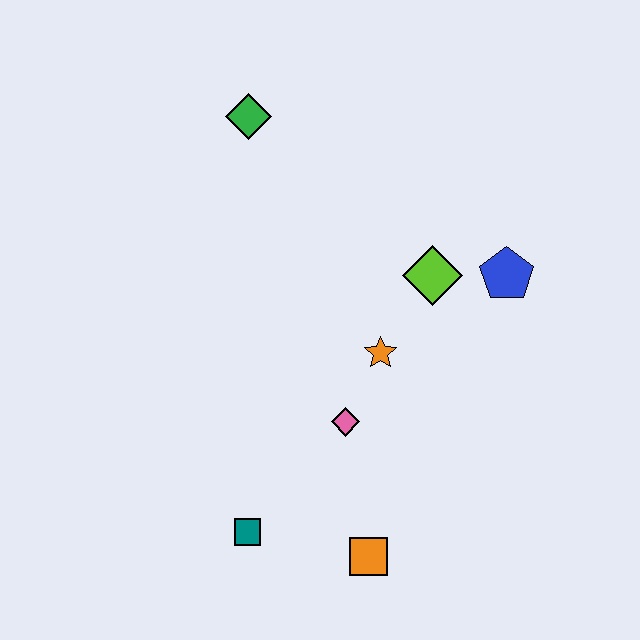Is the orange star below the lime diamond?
Yes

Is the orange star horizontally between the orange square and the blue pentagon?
Yes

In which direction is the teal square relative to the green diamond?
The teal square is below the green diamond.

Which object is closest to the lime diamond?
The blue pentagon is closest to the lime diamond.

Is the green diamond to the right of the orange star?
No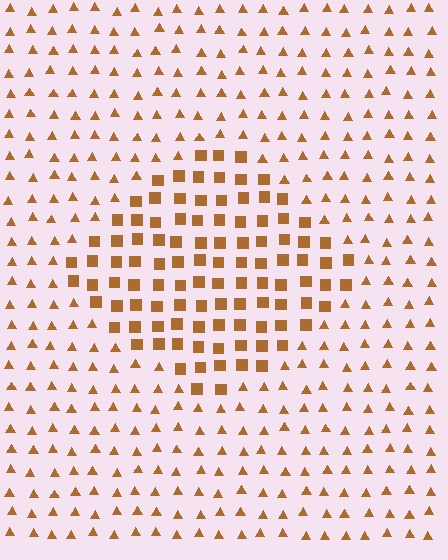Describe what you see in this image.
The image is filled with small brown elements arranged in a uniform grid. A diamond-shaped region contains squares, while the surrounding area contains triangles. The boundary is defined purely by the change in element shape.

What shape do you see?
I see a diamond.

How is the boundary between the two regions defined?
The boundary is defined by a change in element shape: squares inside vs. triangles outside. All elements share the same color and spacing.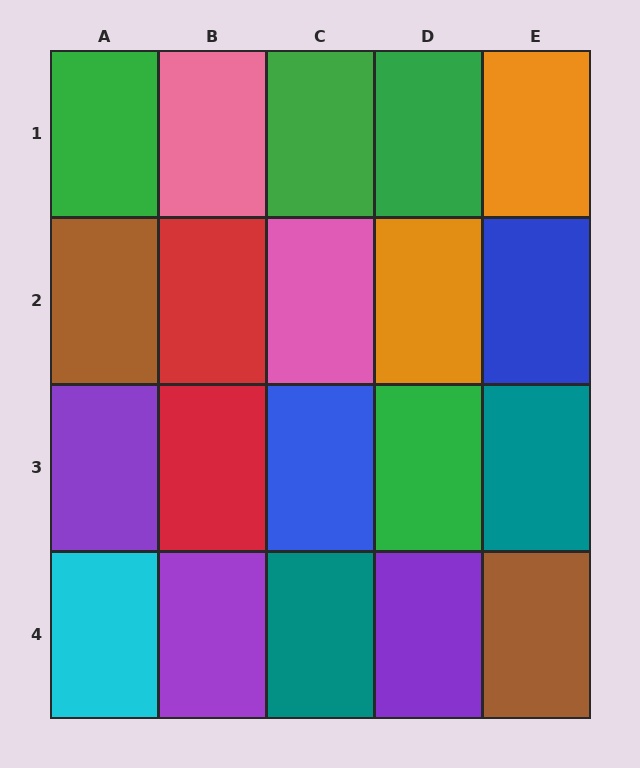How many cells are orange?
2 cells are orange.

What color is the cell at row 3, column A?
Purple.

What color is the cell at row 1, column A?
Green.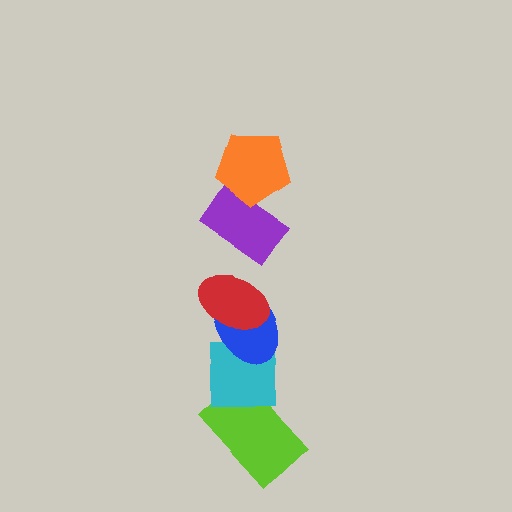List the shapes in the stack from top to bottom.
From top to bottom: the orange pentagon, the purple rectangle, the red ellipse, the blue ellipse, the cyan square, the lime rectangle.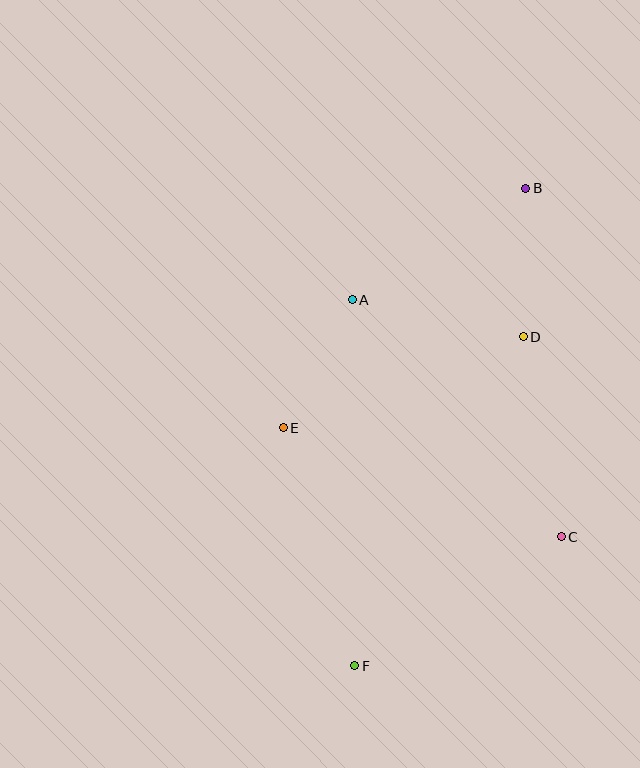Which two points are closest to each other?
Points A and E are closest to each other.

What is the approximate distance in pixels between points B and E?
The distance between B and E is approximately 341 pixels.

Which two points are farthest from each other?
Points B and F are farthest from each other.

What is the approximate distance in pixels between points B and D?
The distance between B and D is approximately 149 pixels.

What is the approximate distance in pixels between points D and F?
The distance between D and F is approximately 369 pixels.